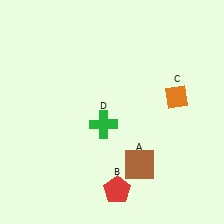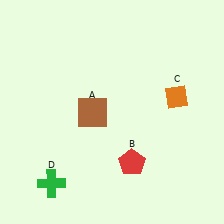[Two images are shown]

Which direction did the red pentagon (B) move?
The red pentagon (B) moved up.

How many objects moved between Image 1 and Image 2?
3 objects moved between the two images.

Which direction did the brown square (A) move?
The brown square (A) moved up.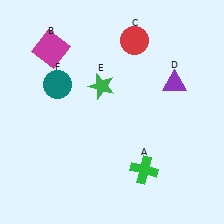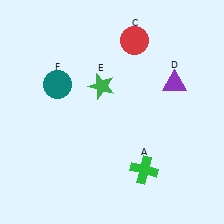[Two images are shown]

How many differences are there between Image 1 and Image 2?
There is 1 difference between the two images.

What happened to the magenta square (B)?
The magenta square (B) was removed in Image 2. It was in the top-left area of Image 1.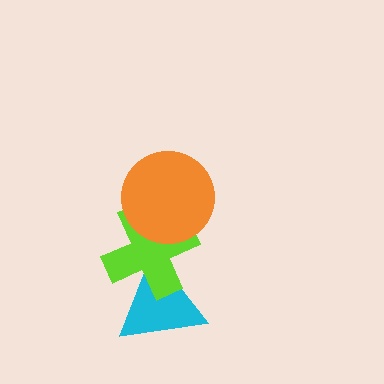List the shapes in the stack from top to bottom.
From top to bottom: the orange circle, the lime cross, the cyan triangle.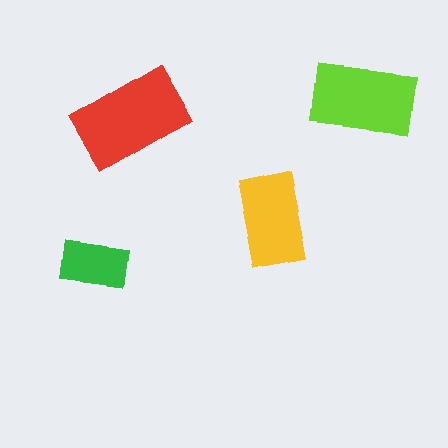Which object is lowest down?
The green rectangle is bottommost.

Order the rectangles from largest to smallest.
the red one, the lime one, the yellow one, the green one.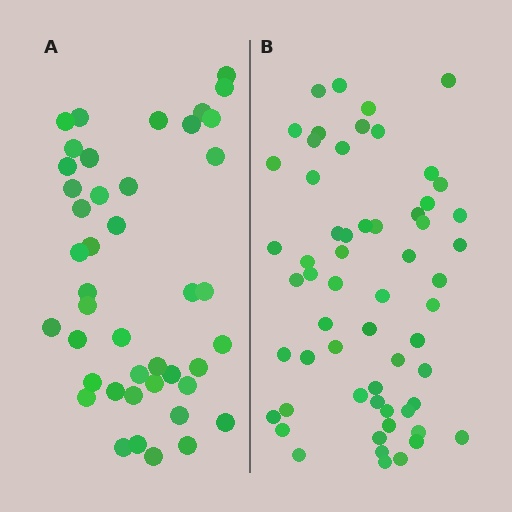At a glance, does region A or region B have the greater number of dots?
Region B (the right region) has more dots.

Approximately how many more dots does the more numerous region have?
Region B has approximately 15 more dots than region A.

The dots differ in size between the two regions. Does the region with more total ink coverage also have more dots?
No. Region A has more total ink coverage because its dots are larger, but region B actually contains more individual dots. Total area can be misleading — the number of items is what matters here.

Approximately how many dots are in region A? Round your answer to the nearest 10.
About 40 dots. (The exact count is 43, which rounds to 40.)